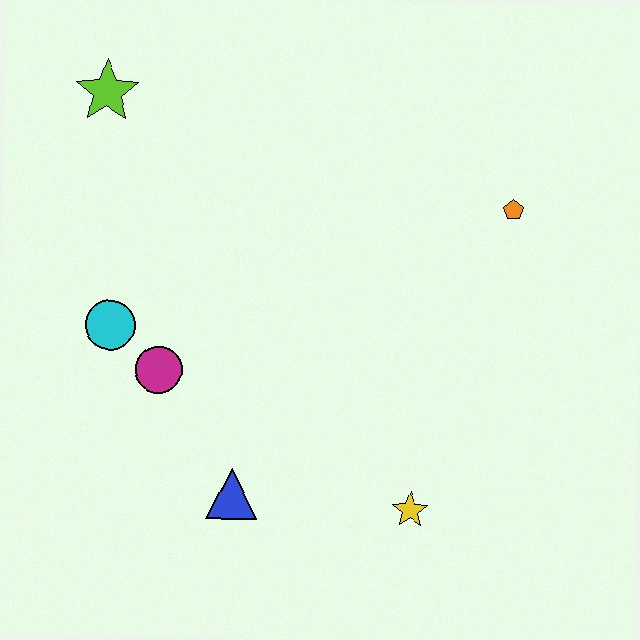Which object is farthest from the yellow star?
The lime star is farthest from the yellow star.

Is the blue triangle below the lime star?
Yes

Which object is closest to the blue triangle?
The magenta circle is closest to the blue triangle.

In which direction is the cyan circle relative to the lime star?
The cyan circle is below the lime star.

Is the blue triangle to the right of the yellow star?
No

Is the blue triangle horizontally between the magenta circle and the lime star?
No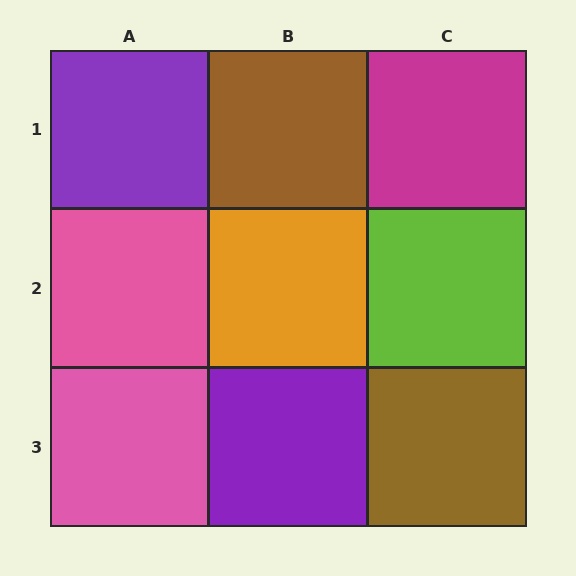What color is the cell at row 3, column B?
Purple.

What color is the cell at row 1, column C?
Magenta.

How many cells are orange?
1 cell is orange.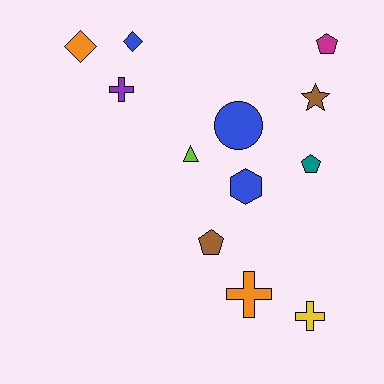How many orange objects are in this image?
There are 2 orange objects.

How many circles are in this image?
There is 1 circle.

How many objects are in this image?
There are 12 objects.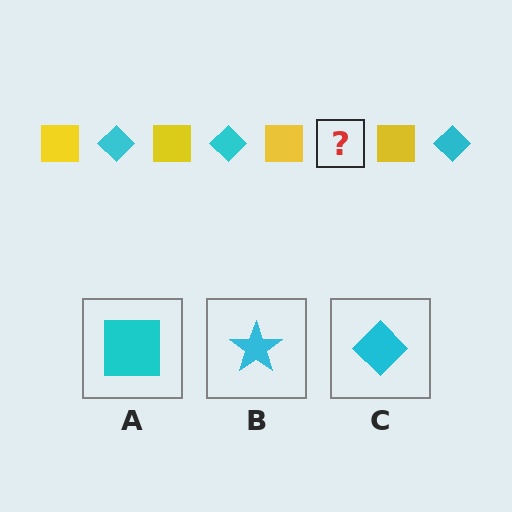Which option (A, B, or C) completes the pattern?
C.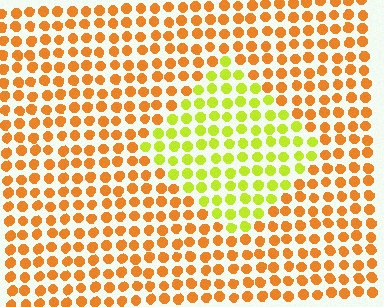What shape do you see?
I see a diamond.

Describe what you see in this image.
The image is filled with small orange elements in a uniform arrangement. A diamond-shaped region is visible where the elements are tinted to a slightly different hue, forming a subtle color boundary.